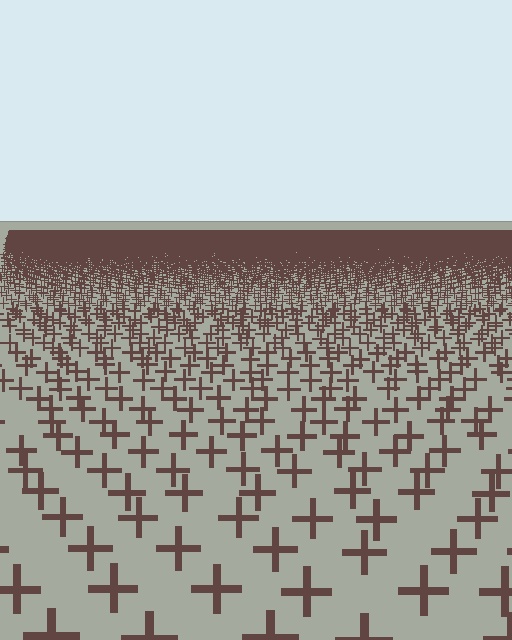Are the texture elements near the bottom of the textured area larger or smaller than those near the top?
Larger. Near the bottom, elements are closer to the viewer and appear at a bigger on-screen size.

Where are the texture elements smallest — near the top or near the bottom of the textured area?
Near the top.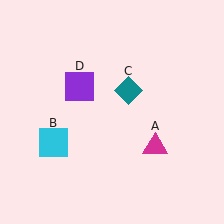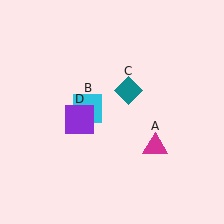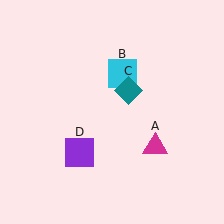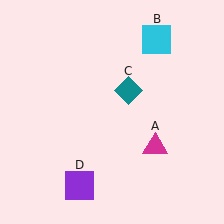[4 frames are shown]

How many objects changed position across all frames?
2 objects changed position: cyan square (object B), purple square (object D).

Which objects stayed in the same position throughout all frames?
Magenta triangle (object A) and teal diamond (object C) remained stationary.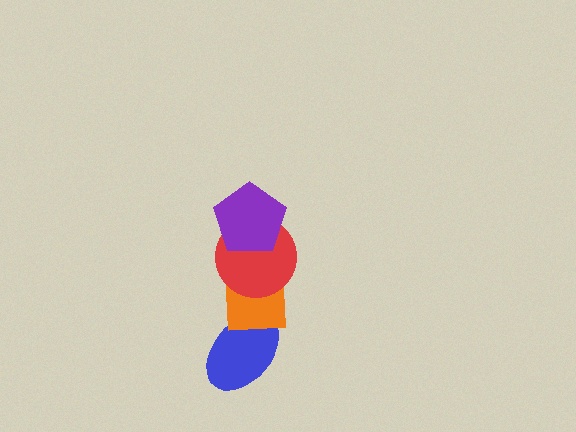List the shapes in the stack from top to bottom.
From top to bottom: the purple pentagon, the red circle, the orange square, the blue ellipse.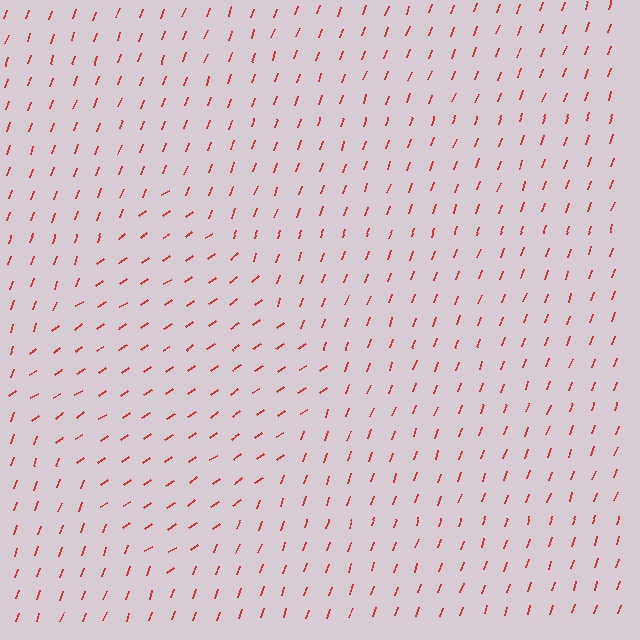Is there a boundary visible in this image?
Yes, there is a texture boundary formed by a change in line orientation.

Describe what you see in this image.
The image is filled with small red line segments. A diamond region in the image has lines oriented differently from the surrounding lines, creating a visible texture boundary.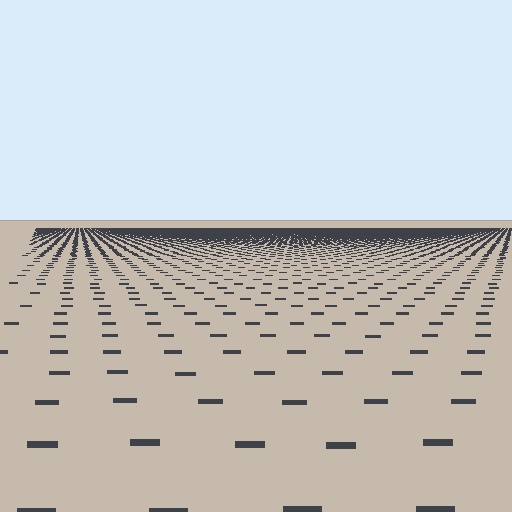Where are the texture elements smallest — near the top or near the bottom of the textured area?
Near the top.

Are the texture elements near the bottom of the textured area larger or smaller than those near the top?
Larger. Near the bottom, elements are closer to the viewer and appear at a bigger on-screen size.